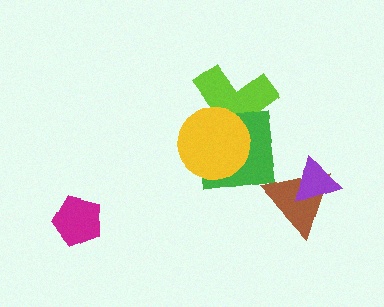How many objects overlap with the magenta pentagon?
0 objects overlap with the magenta pentagon.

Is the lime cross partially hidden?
Yes, it is partially covered by another shape.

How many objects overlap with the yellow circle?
2 objects overlap with the yellow circle.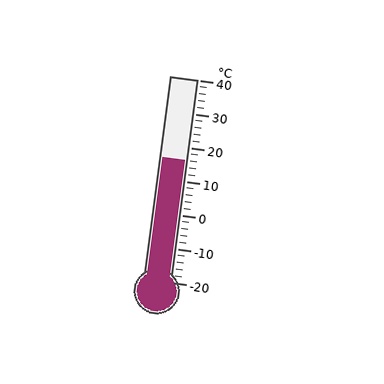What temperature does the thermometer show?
The thermometer shows approximately 16°C.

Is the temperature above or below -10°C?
The temperature is above -10°C.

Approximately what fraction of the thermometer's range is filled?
The thermometer is filled to approximately 60% of its range.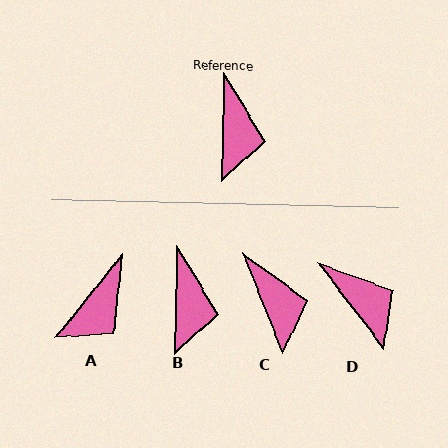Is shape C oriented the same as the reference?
No, it is off by about 23 degrees.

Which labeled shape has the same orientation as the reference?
B.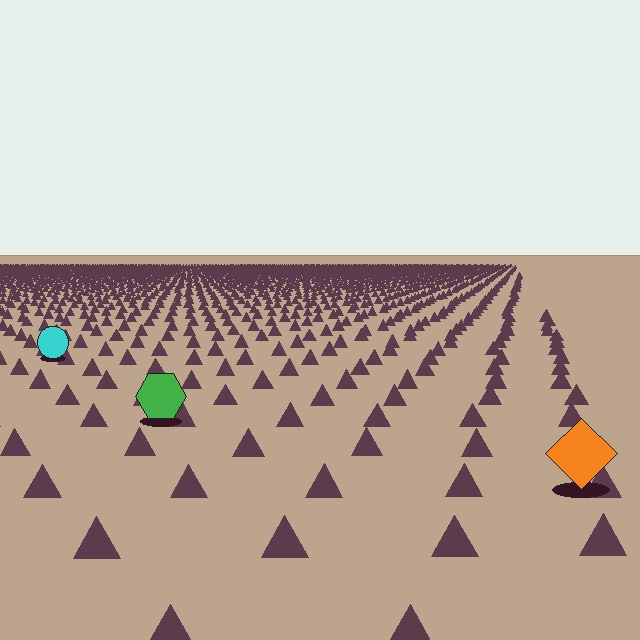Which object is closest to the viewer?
The orange diamond is closest. The texture marks near it are larger and more spread out.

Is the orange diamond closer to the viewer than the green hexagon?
Yes. The orange diamond is closer — you can tell from the texture gradient: the ground texture is coarser near it.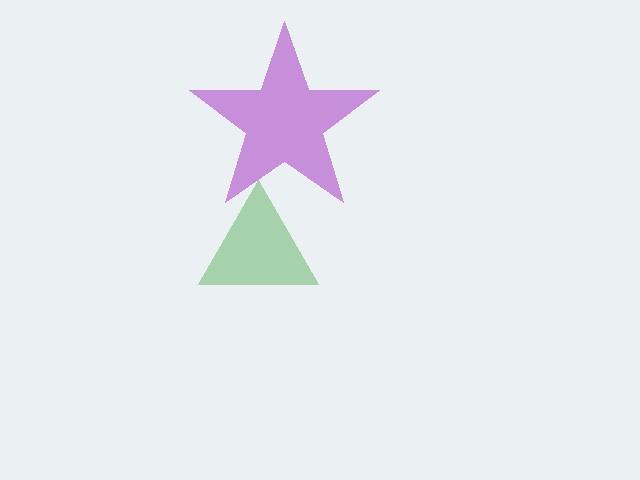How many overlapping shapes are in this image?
There are 2 overlapping shapes in the image.